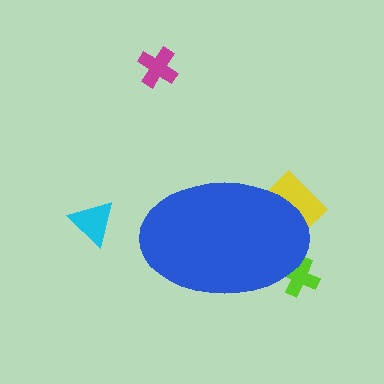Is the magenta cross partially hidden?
No, the magenta cross is fully visible.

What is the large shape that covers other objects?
A blue ellipse.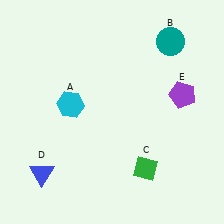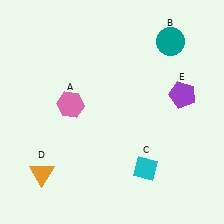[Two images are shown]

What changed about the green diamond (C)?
In Image 1, C is green. In Image 2, it changed to cyan.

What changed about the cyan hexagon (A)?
In Image 1, A is cyan. In Image 2, it changed to pink.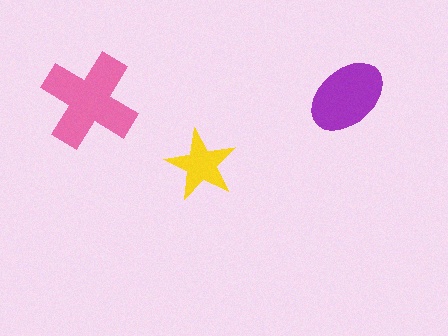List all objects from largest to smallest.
The pink cross, the purple ellipse, the yellow star.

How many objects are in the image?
There are 3 objects in the image.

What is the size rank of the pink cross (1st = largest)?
1st.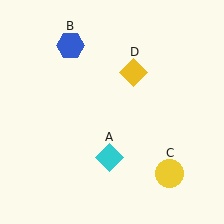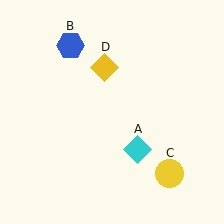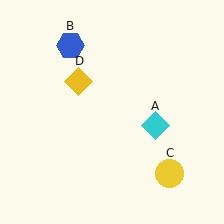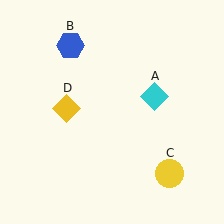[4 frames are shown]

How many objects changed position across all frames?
2 objects changed position: cyan diamond (object A), yellow diamond (object D).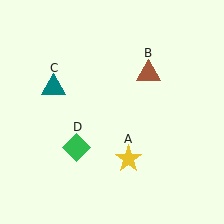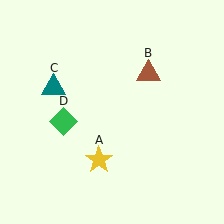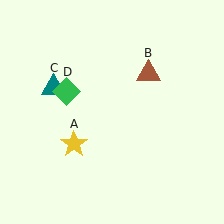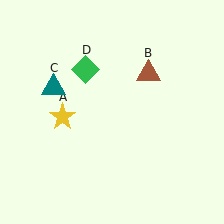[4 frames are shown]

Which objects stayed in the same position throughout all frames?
Brown triangle (object B) and teal triangle (object C) remained stationary.